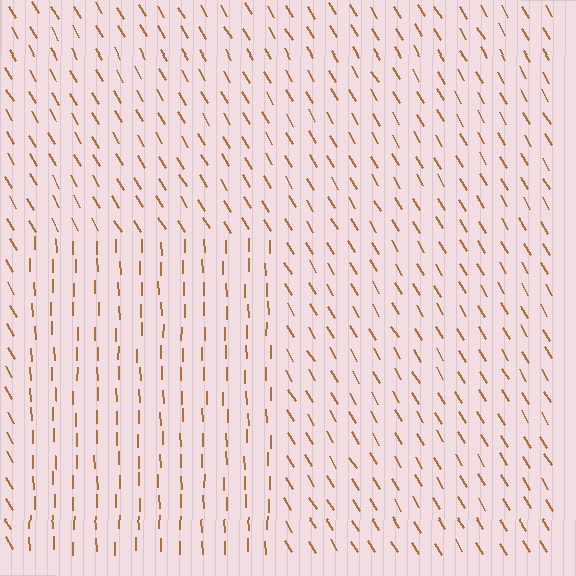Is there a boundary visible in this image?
Yes, there is a texture boundary formed by a change in line orientation.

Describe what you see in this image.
The image is filled with small brown line segments. A rectangle region in the image has lines oriented differently from the surrounding lines, creating a visible texture boundary.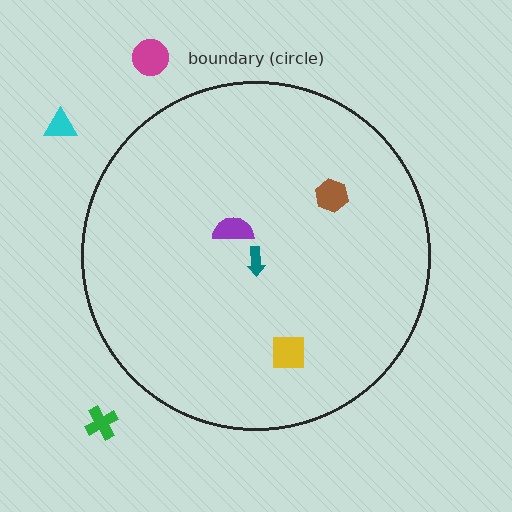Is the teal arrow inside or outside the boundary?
Inside.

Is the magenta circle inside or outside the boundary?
Outside.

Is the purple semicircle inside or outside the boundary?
Inside.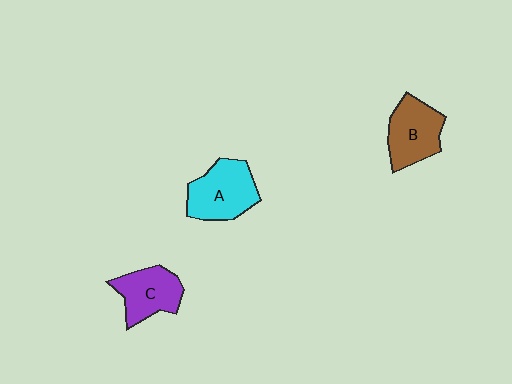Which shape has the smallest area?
Shape C (purple).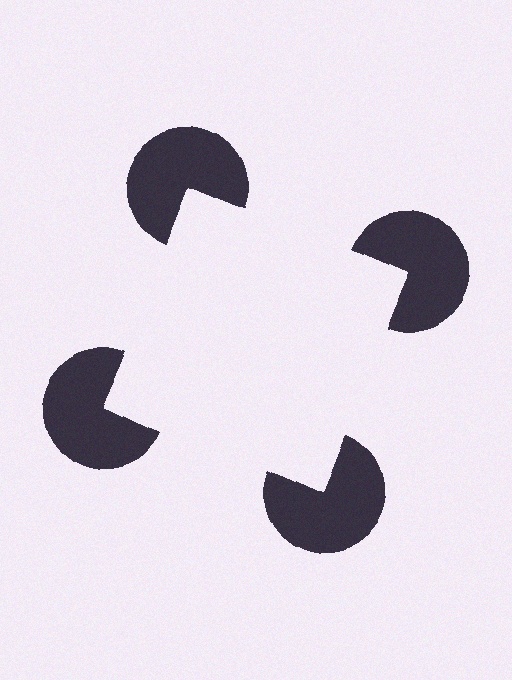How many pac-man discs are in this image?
There are 4 — one at each vertex of the illusory square.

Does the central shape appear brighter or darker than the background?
It typically appears slightly brighter than the background, even though no actual brightness change is drawn.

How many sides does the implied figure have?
4 sides.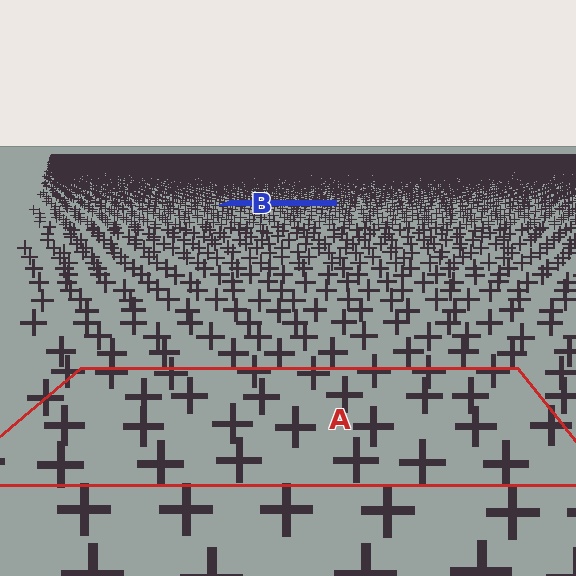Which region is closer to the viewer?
Region A is closer. The texture elements there are larger and more spread out.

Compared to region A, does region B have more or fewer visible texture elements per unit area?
Region B has more texture elements per unit area — they are packed more densely because it is farther away.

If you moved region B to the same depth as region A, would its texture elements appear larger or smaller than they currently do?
They would appear larger. At a closer depth, the same texture elements are projected at a bigger on-screen size.